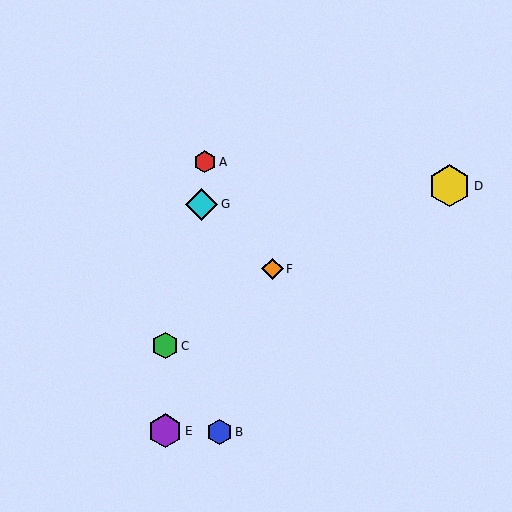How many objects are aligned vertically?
2 objects (C, E) are aligned vertically.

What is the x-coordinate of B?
Object B is at x≈220.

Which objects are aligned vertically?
Objects C, E are aligned vertically.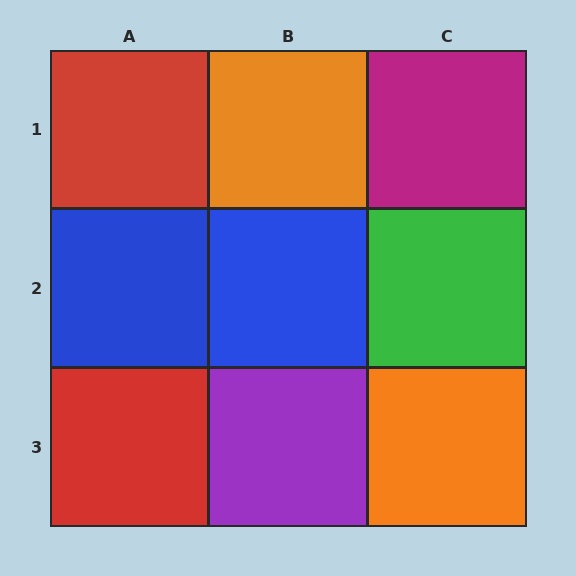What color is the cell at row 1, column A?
Red.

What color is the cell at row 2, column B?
Blue.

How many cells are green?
1 cell is green.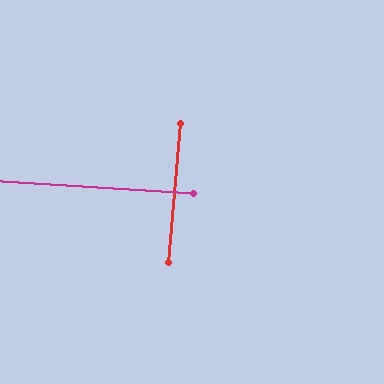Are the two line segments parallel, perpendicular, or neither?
Perpendicular — they meet at approximately 88°.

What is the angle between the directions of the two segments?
Approximately 88 degrees.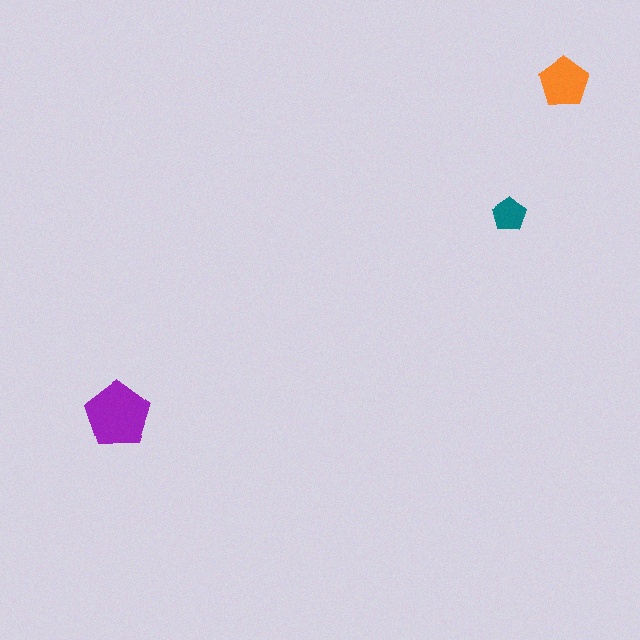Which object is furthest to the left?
The purple pentagon is leftmost.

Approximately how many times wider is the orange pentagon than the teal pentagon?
About 1.5 times wider.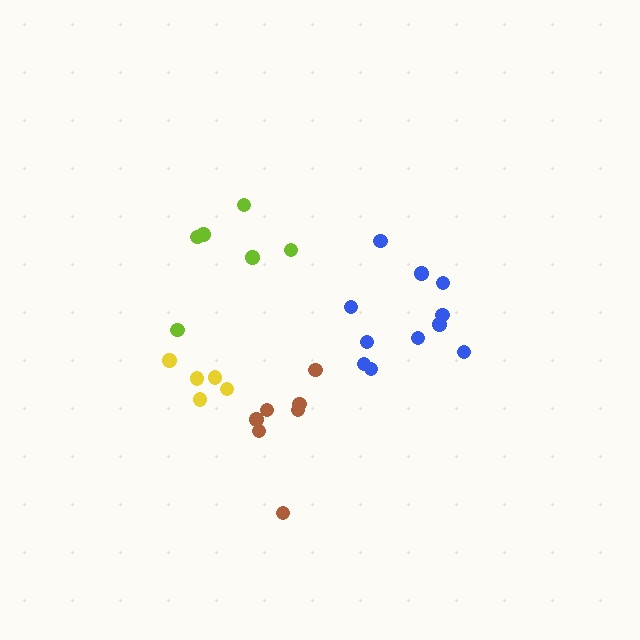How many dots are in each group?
Group 1: 5 dots, Group 2: 6 dots, Group 3: 11 dots, Group 4: 7 dots (29 total).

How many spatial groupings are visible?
There are 4 spatial groupings.